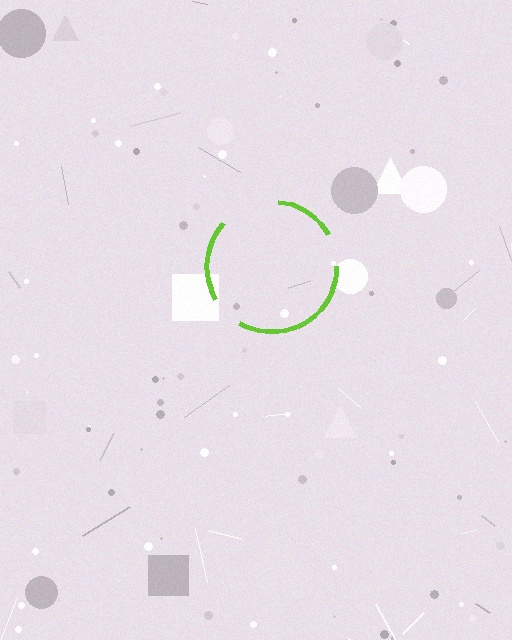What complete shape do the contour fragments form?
The contour fragments form a circle.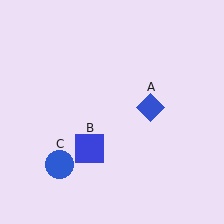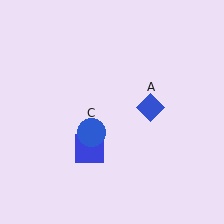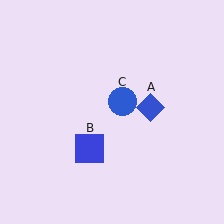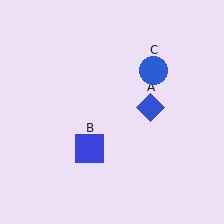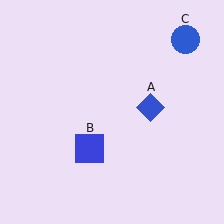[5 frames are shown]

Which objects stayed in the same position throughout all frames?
Blue diamond (object A) and blue square (object B) remained stationary.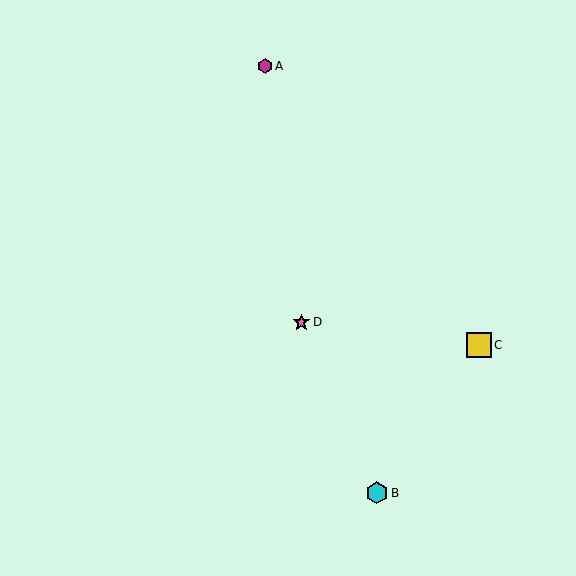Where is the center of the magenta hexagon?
The center of the magenta hexagon is at (265, 66).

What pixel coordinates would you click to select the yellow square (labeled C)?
Click at (479, 345) to select the yellow square C.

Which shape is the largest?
The yellow square (labeled C) is the largest.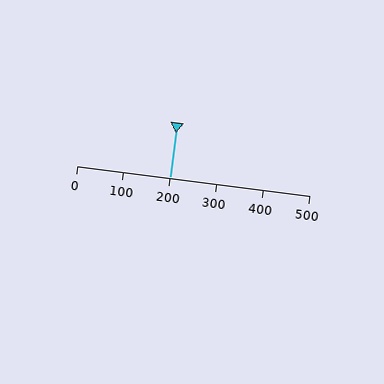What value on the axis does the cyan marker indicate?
The marker indicates approximately 200.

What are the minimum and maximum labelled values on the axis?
The axis runs from 0 to 500.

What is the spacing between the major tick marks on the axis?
The major ticks are spaced 100 apart.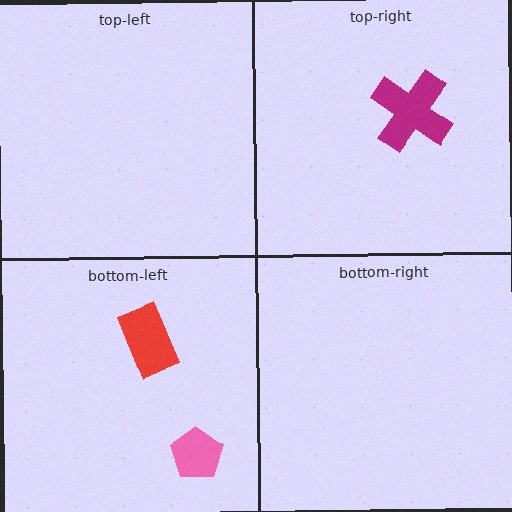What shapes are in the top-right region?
The magenta cross.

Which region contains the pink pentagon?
The bottom-left region.